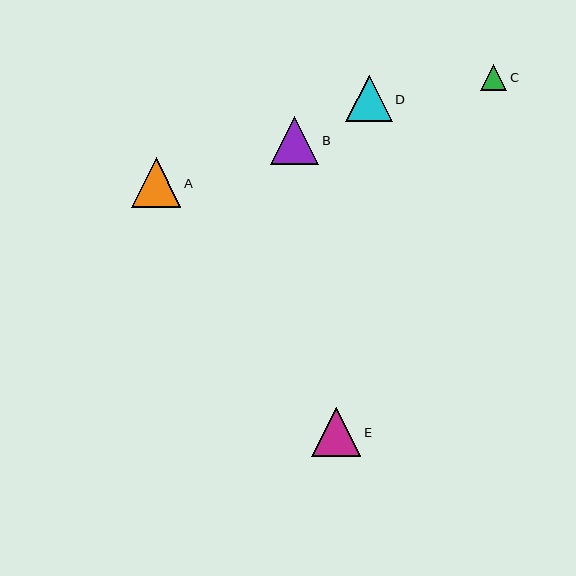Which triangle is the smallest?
Triangle C is the smallest with a size of approximately 26 pixels.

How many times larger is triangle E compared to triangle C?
Triangle E is approximately 1.9 times the size of triangle C.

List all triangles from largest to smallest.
From largest to smallest: A, E, B, D, C.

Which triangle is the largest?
Triangle A is the largest with a size of approximately 50 pixels.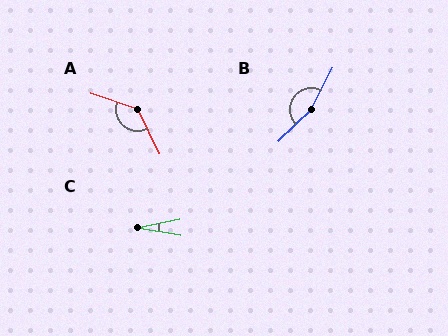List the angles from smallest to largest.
C (21°), A (134°), B (161°).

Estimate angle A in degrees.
Approximately 134 degrees.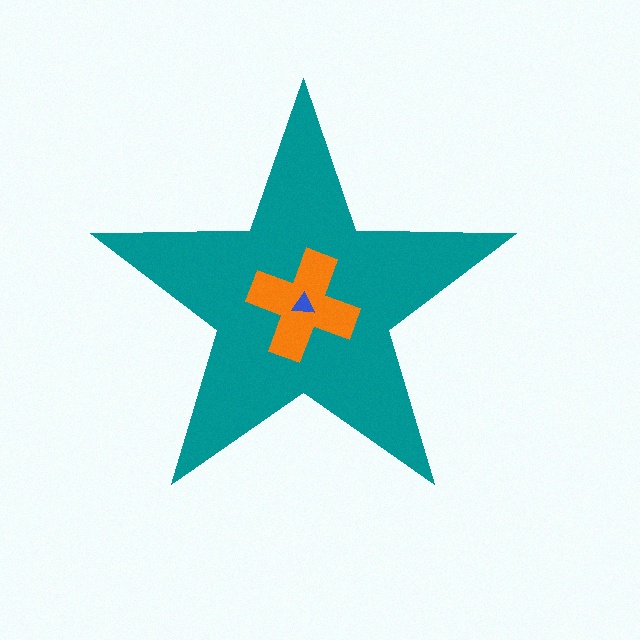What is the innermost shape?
The blue triangle.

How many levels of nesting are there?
3.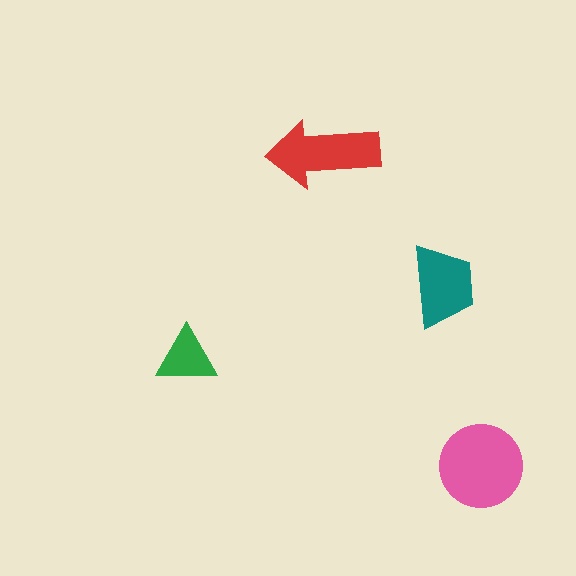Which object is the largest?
The pink circle.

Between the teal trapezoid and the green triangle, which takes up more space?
The teal trapezoid.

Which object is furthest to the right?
The pink circle is rightmost.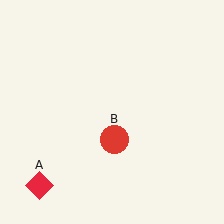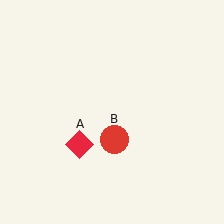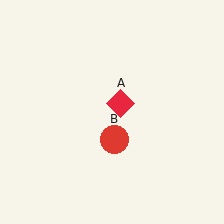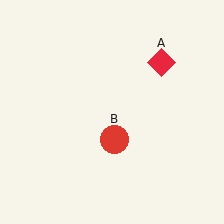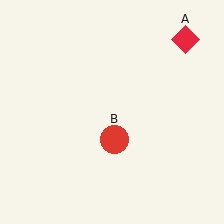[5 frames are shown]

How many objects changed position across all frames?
1 object changed position: red diamond (object A).